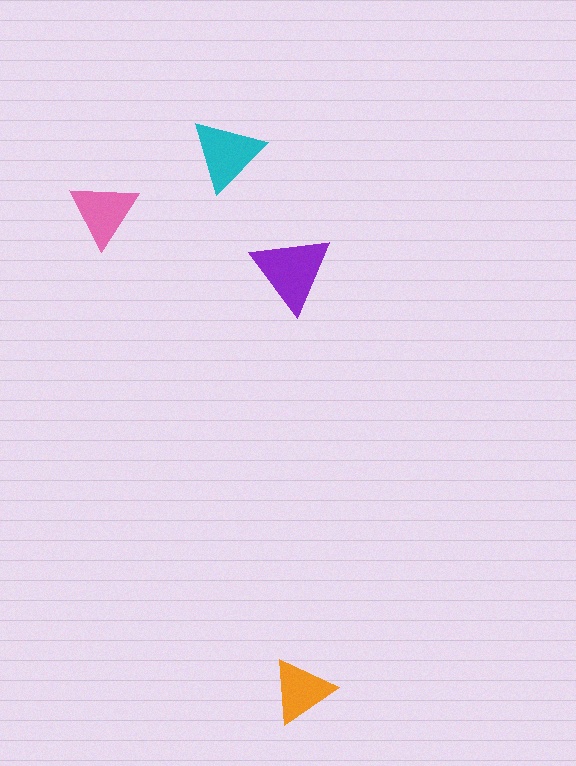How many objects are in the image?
There are 4 objects in the image.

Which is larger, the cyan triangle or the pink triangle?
The cyan one.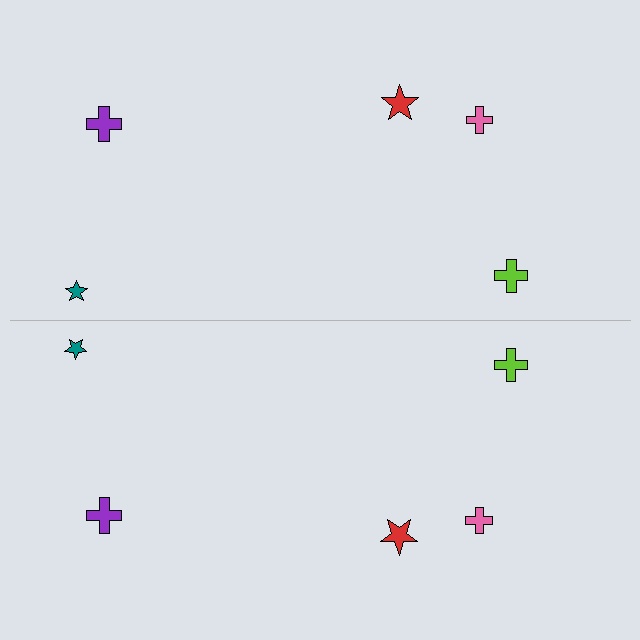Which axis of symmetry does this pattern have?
The pattern has a horizontal axis of symmetry running through the center of the image.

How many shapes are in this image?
There are 10 shapes in this image.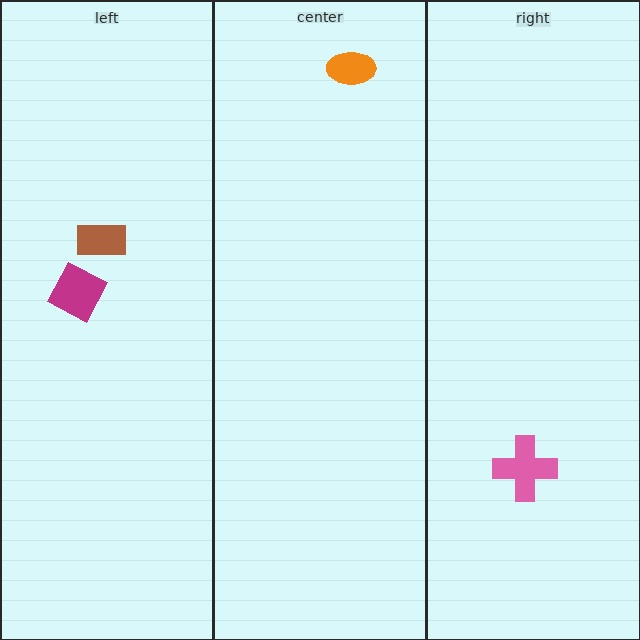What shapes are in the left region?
The magenta diamond, the brown rectangle.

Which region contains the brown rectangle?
The left region.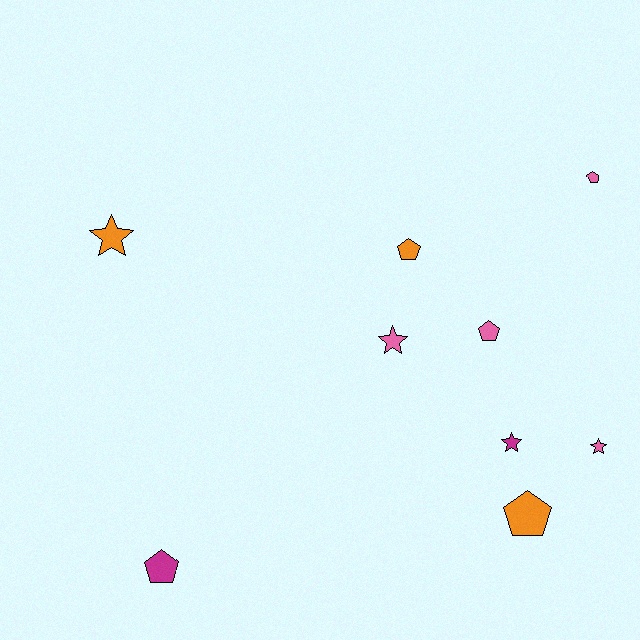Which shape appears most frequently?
Pentagon, with 5 objects.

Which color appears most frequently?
Pink, with 4 objects.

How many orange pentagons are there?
There are 2 orange pentagons.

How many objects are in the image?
There are 9 objects.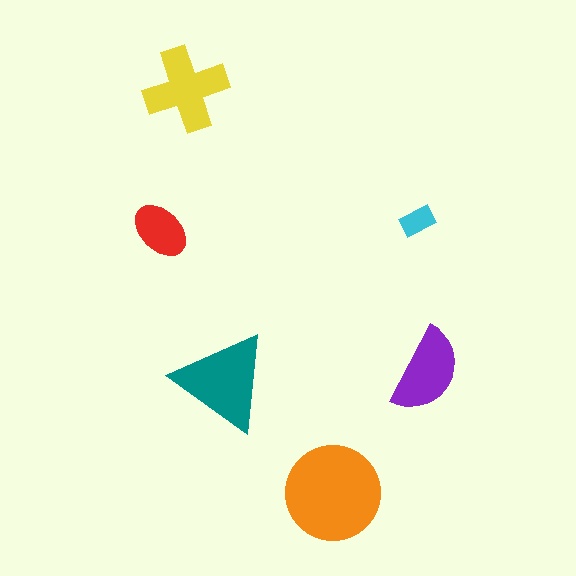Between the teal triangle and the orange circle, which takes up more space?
The orange circle.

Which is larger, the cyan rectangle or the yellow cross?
The yellow cross.